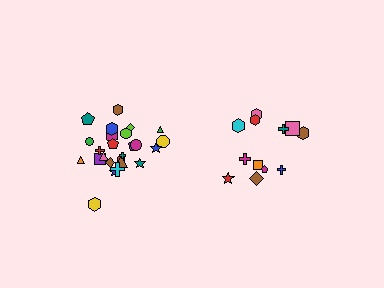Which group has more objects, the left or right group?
The left group.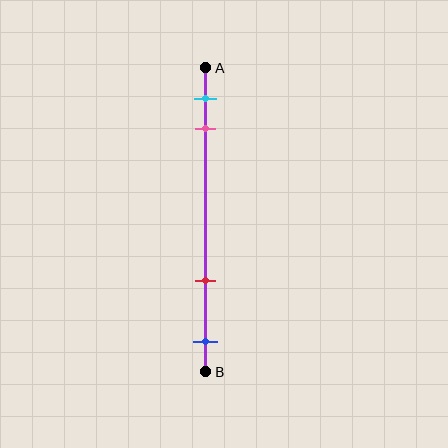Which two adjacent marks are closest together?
The cyan and pink marks are the closest adjacent pair.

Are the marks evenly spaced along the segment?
No, the marks are not evenly spaced.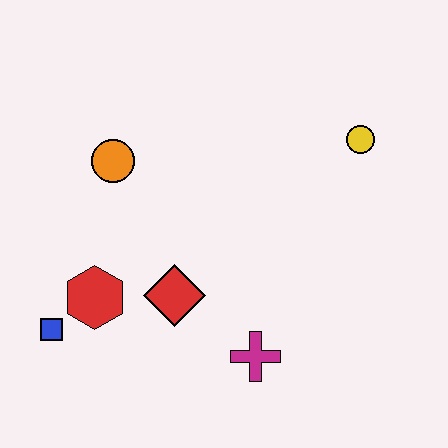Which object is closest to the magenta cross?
The red diamond is closest to the magenta cross.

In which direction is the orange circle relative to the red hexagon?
The orange circle is above the red hexagon.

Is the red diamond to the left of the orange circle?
No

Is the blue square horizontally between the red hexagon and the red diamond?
No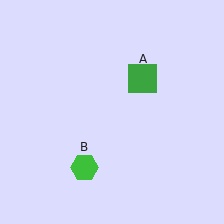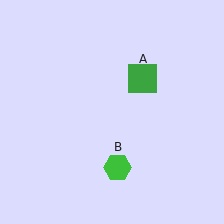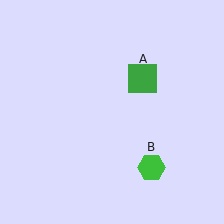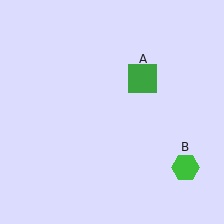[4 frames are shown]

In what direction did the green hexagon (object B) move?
The green hexagon (object B) moved right.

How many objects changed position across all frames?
1 object changed position: green hexagon (object B).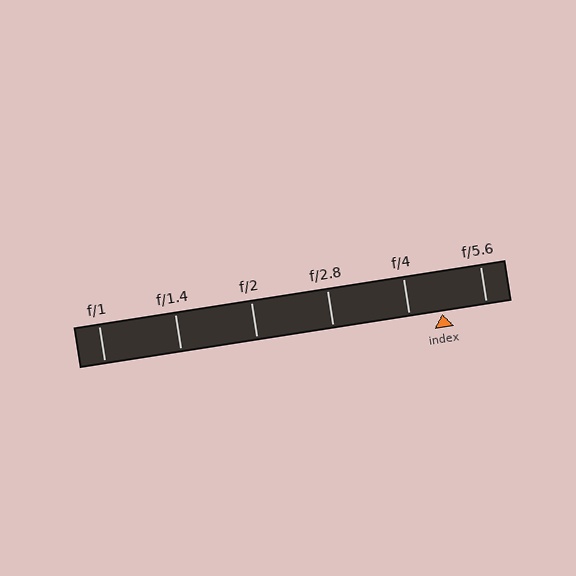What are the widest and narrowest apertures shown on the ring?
The widest aperture shown is f/1 and the narrowest is f/5.6.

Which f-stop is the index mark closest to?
The index mark is closest to f/4.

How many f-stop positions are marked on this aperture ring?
There are 6 f-stop positions marked.